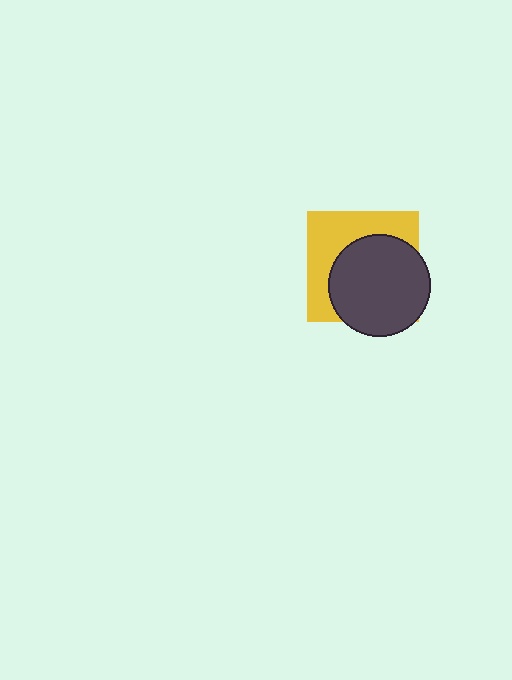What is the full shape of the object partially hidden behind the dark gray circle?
The partially hidden object is a yellow square.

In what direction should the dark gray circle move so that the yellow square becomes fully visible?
The dark gray circle should move toward the lower-right. That is the shortest direction to clear the overlap and leave the yellow square fully visible.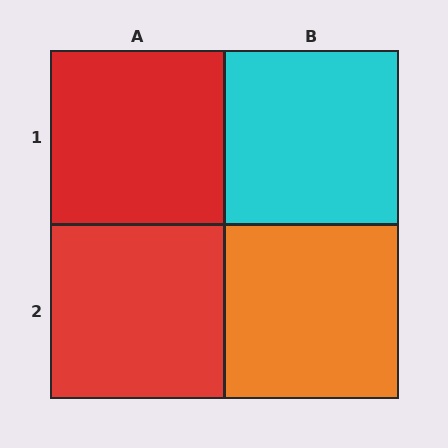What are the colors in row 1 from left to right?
Red, cyan.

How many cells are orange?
1 cell is orange.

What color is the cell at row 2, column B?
Orange.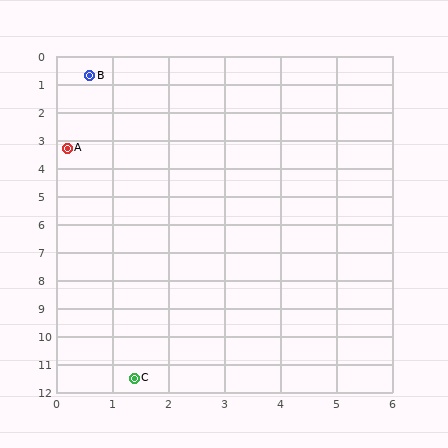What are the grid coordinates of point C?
Point C is at approximately (1.4, 11.5).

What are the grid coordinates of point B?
Point B is at approximately (0.6, 0.7).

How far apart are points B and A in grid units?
Points B and A are about 2.6 grid units apart.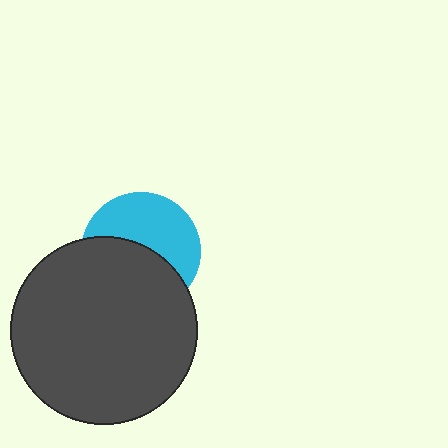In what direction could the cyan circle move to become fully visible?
The cyan circle could move up. That would shift it out from behind the dark gray circle entirely.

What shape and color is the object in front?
The object in front is a dark gray circle.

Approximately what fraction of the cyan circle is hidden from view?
Roughly 51% of the cyan circle is hidden behind the dark gray circle.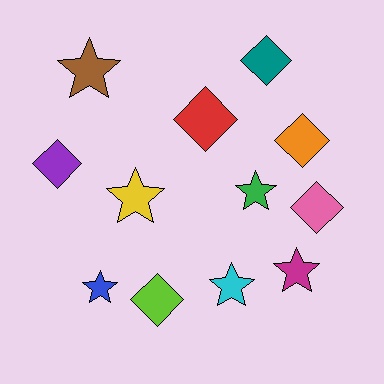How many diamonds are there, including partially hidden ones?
There are 6 diamonds.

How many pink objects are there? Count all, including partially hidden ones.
There is 1 pink object.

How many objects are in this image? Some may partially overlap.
There are 12 objects.